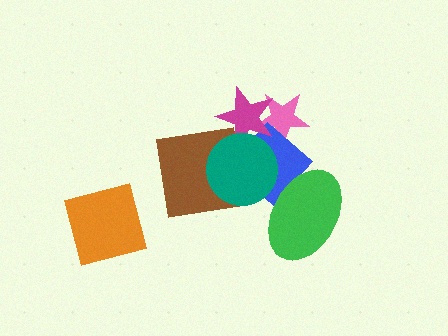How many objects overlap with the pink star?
2 objects overlap with the pink star.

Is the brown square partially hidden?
Yes, it is partially covered by another shape.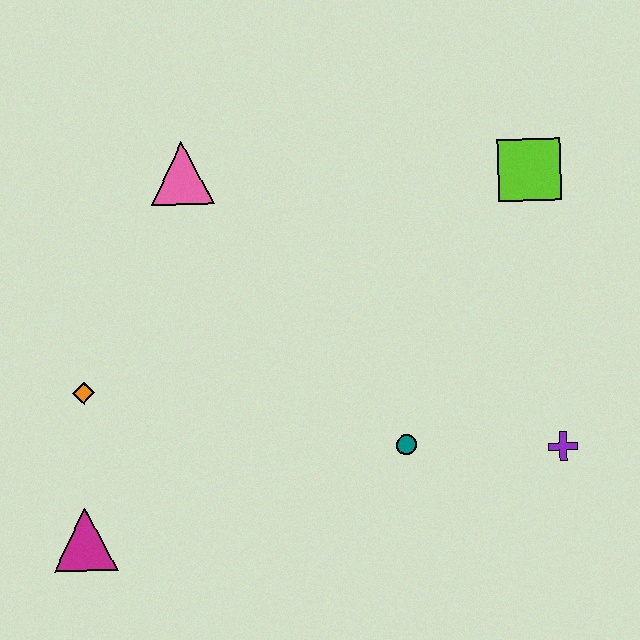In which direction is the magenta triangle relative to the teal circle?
The magenta triangle is to the left of the teal circle.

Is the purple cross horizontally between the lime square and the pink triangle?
No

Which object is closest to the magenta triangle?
The orange diamond is closest to the magenta triangle.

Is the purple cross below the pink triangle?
Yes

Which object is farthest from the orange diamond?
The lime square is farthest from the orange diamond.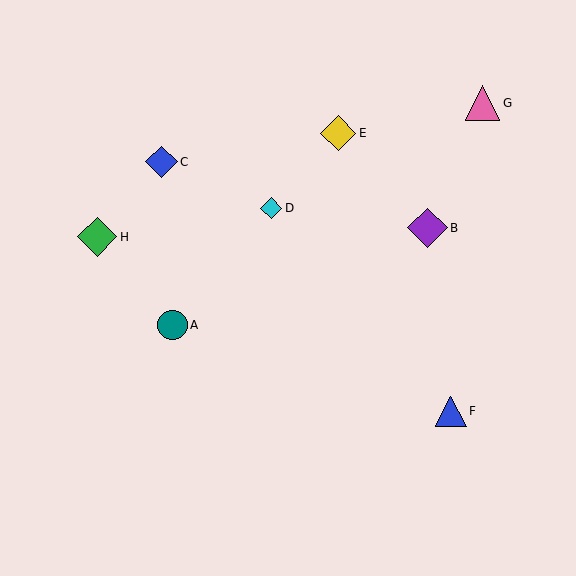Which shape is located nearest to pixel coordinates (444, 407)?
The blue triangle (labeled F) at (451, 411) is nearest to that location.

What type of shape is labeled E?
Shape E is a yellow diamond.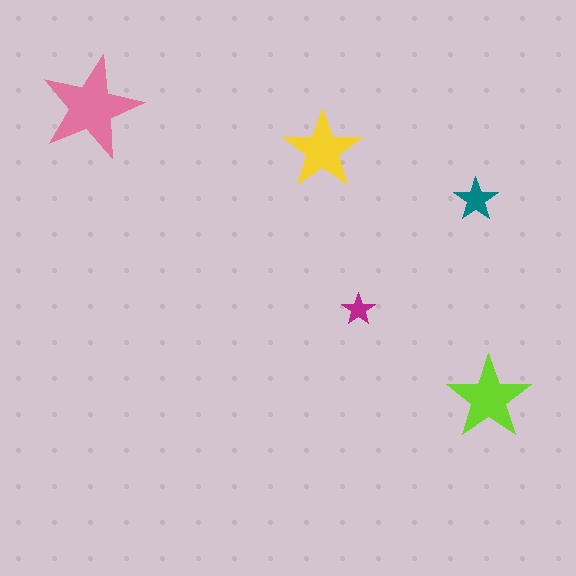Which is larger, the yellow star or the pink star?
The pink one.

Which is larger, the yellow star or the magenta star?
The yellow one.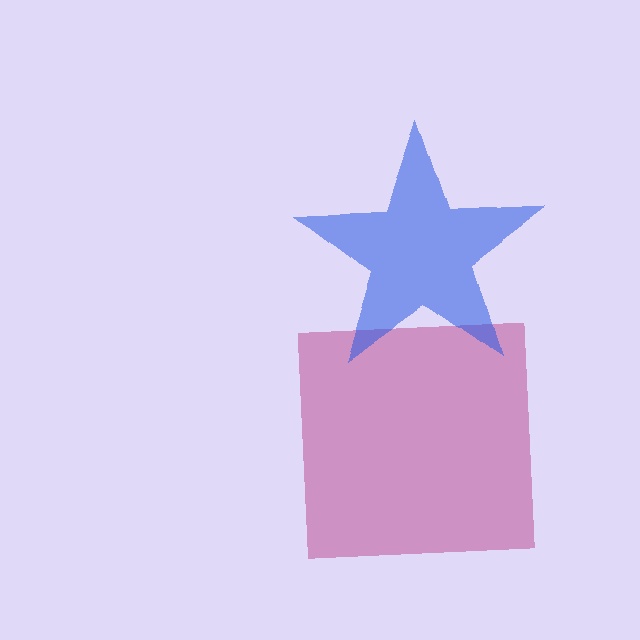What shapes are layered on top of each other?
The layered shapes are: a magenta square, a blue star.